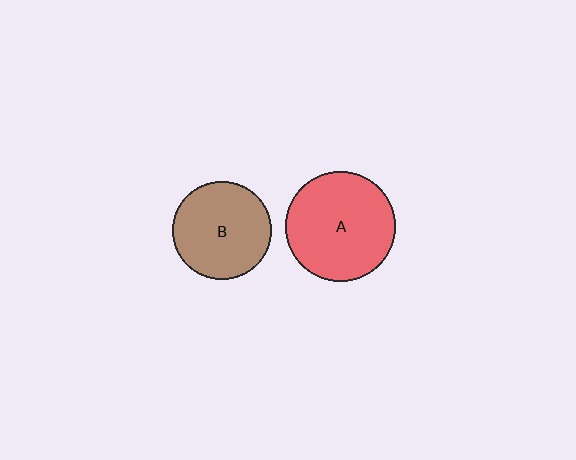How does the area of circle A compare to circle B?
Approximately 1.2 times.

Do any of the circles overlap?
No, none of the circles overlap.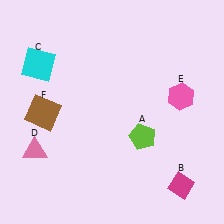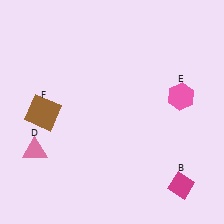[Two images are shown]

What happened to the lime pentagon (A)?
The lime pentagon (A) was removed in Image 2. It was in the bottom-right area of Image 1.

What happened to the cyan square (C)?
The cyan square (C) was removed in Image 2. It was in the top-left area of Image 1.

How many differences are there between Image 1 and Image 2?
There are 2 differences between the two images.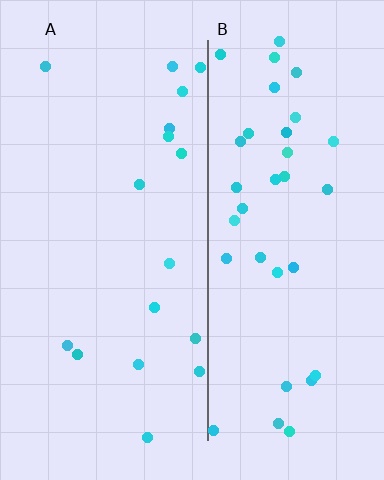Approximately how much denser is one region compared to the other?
Approximately 2.1× — region B over region A.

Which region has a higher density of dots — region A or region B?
B (the right).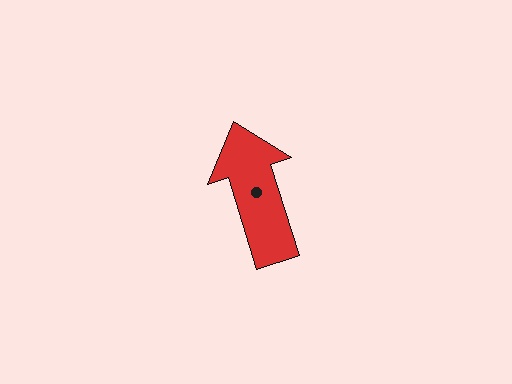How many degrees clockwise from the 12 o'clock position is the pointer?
Approximately 343 degrees.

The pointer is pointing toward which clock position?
Roughly 11 o'clock.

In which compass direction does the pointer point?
North.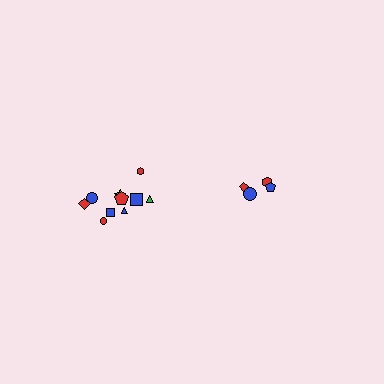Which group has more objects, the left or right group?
The left group.